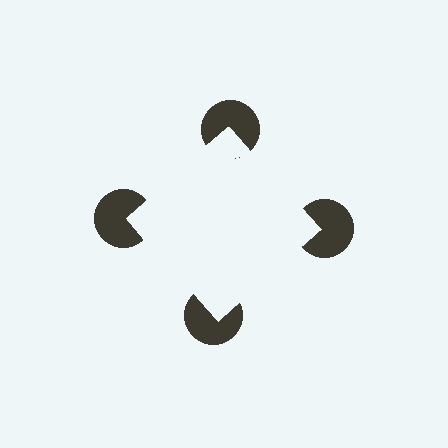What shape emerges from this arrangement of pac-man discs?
An illusory square — its edges are inferred from the aligned wedge cuts in the pac-man discs, not physically drawn.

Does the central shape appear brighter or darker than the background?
It typically appears slightly brighter than the background, even though no actual brightness change is drawn.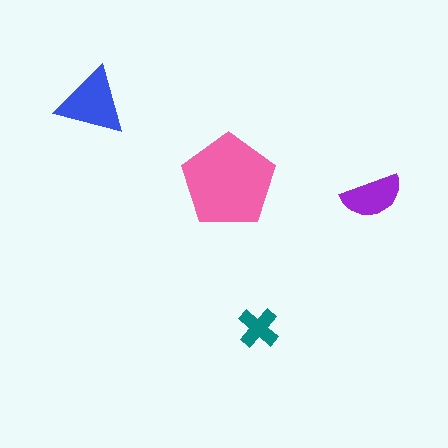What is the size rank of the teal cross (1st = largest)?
4th.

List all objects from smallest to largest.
The teal cross, the purple semicircle, the blue triangle, the pink pentagon.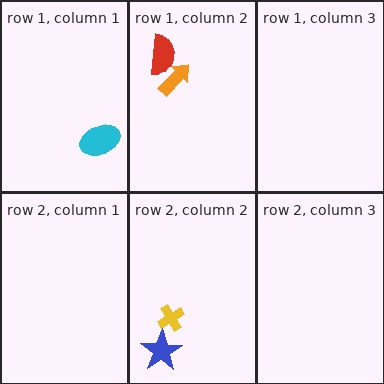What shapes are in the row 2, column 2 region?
The yellow cross, the blue star.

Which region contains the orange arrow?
The row 1, column 2 region.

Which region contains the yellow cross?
The row 2, column 2 region.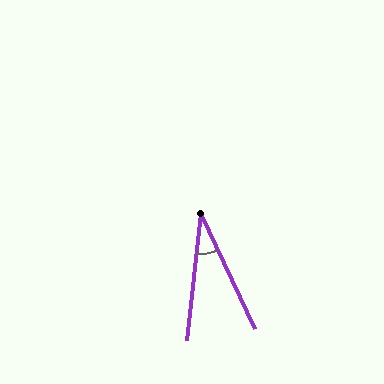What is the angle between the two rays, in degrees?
Approximately 32 degrees.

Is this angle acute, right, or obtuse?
It is acute.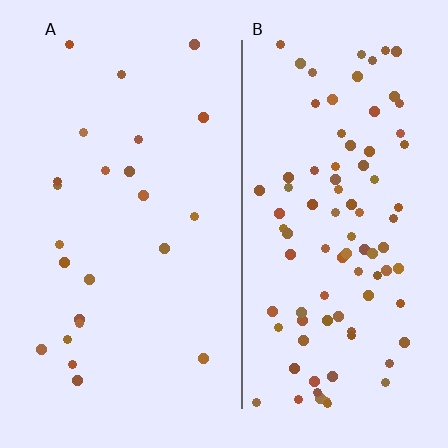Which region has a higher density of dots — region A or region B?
B (the right).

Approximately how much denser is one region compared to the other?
Approximately 3.8× — region B over region A.